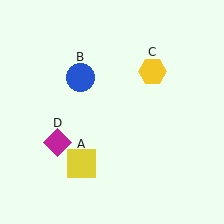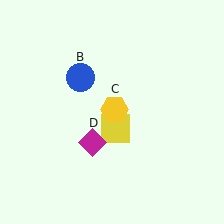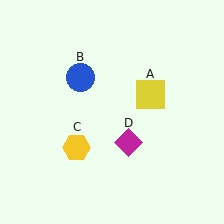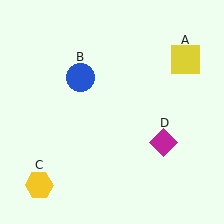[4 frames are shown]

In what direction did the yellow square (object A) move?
The yellow square (object A) moved up and to the right.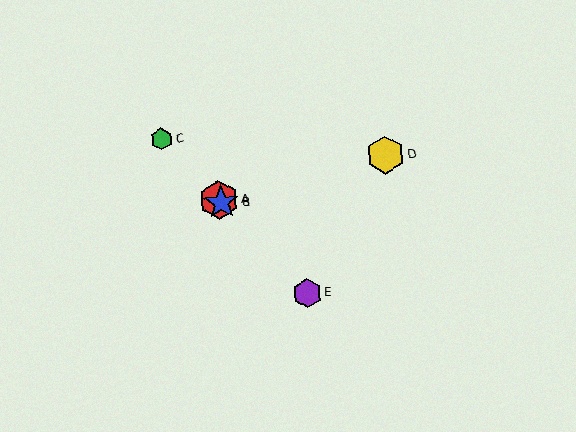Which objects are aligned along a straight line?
Objects A, B, C, E are aligned along a straight line.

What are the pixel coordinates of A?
Object A is at (219, 200).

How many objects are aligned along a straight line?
4 objects (A, B, C, E) are aligned along a straight line.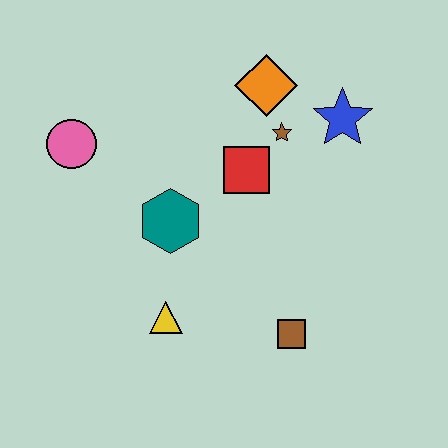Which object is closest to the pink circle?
The teal hexagon is closest to the pink circle.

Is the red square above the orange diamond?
No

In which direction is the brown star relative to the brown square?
The brown star is above the brown square.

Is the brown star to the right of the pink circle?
Yes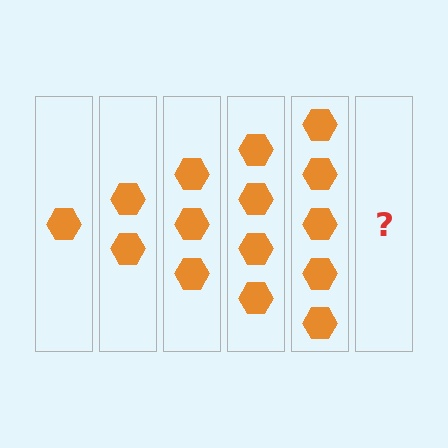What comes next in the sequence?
The next element should be 6 hexagons.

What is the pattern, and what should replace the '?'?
The pattern is that each step adds one more hexagon. The '?' should be 6 hexagons.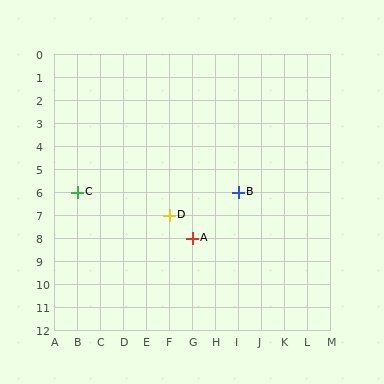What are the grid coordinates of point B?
Point B is at grid coordinates (I, 6).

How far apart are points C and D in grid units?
Points C and D are 4 columns and 1 row apart (about 4.1 grid units diagonally).